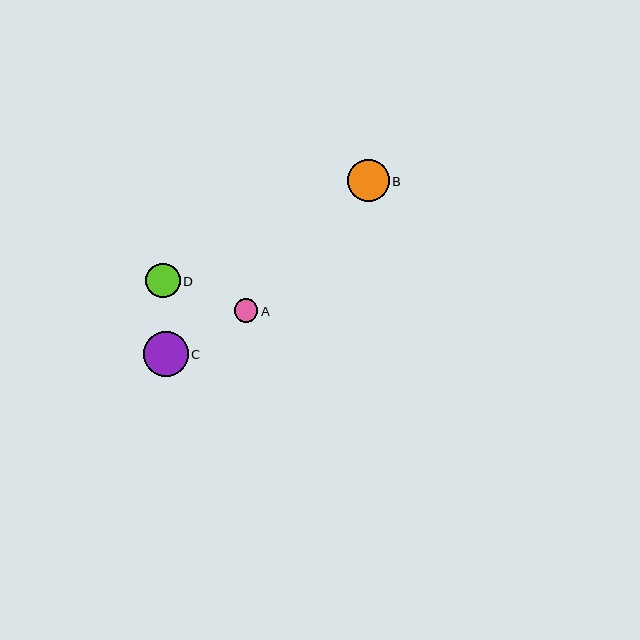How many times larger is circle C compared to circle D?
Circle C is approximately 1.3 times the size of circle D.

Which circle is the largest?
Circle C is the largest with a size of approximately 45 pixels.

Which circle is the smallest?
Circle A is the smallest with a size of approximately 24 pixels.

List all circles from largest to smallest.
From largest to smallest: C, B, D, A.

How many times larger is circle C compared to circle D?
Circle C is approximately 1.3 times the size of circle D.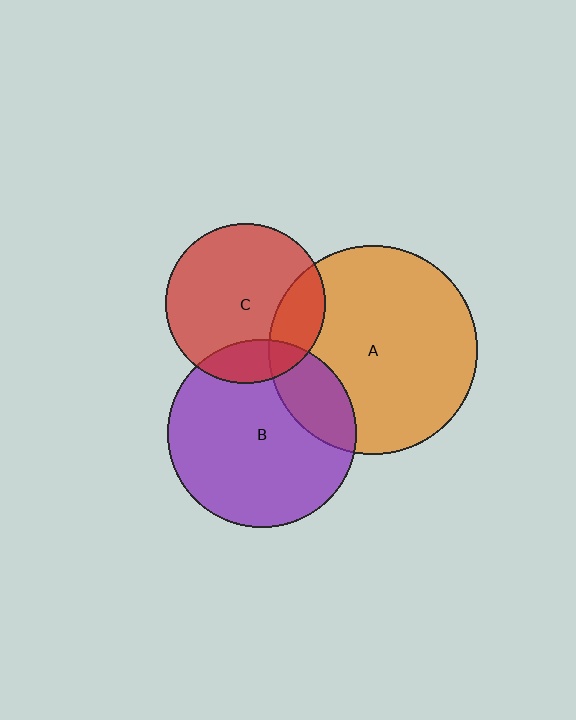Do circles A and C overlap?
Yes.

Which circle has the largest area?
Circle A (orange).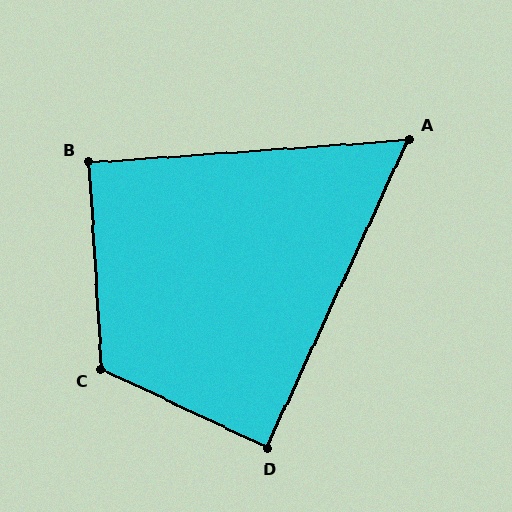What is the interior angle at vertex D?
Approximately 89 degrees (approximately right).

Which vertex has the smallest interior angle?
A, at approximately 61 degrees.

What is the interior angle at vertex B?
Approximately 91 degrees (approximately right).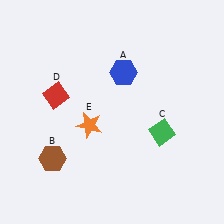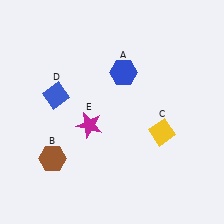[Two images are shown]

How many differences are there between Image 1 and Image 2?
There are 3 differences between the two images.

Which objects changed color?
C changed from green to yellow. D changed from red to blue. E changed from orange to magenta.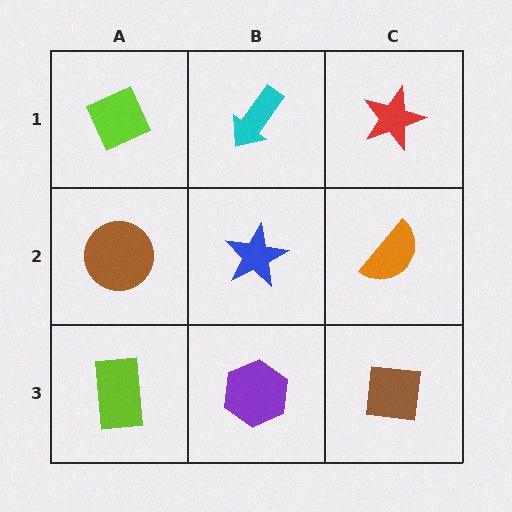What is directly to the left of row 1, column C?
A cyan arrow.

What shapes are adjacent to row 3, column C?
An orange semicircle (row 2, column C), a purple hexagon (row 3, column B).